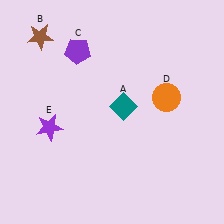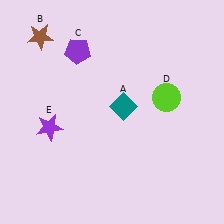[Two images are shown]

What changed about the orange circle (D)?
In Image 1, D is orange. In Image 2, it changed to lime.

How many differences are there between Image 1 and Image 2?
There is 1 difference between the two images.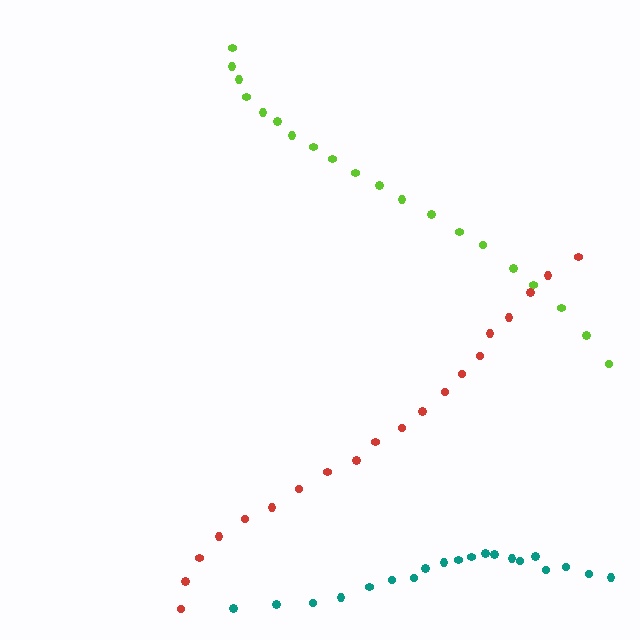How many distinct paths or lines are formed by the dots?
There are 3 distinct paths.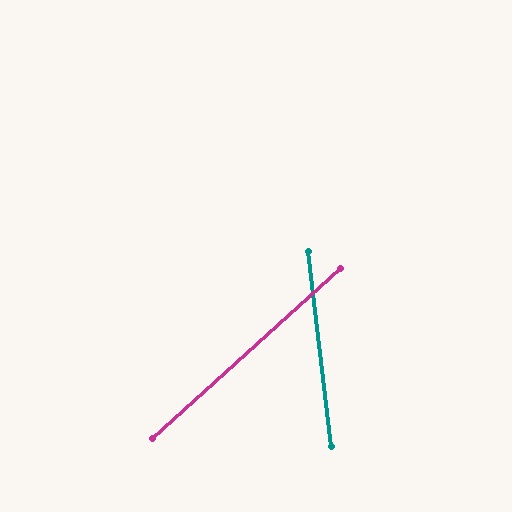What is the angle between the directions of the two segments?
Approximately 54 degrees.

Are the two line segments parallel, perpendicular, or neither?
Neither parallel nor perpendicular — they differ by about 54°.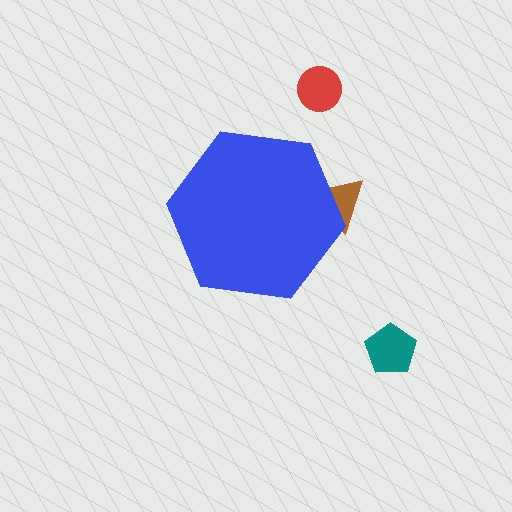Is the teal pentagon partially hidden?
No, the teal pentagon is fully visible.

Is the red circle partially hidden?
No, the red circle is fully visible.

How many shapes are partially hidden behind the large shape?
1 shape is partially hidden.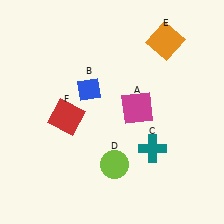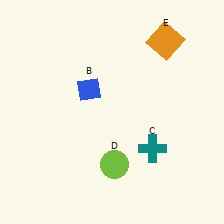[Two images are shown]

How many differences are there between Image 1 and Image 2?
There are 2 differences between the two images.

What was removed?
The red square (F), the magenta square (A) were removed in Image 2.